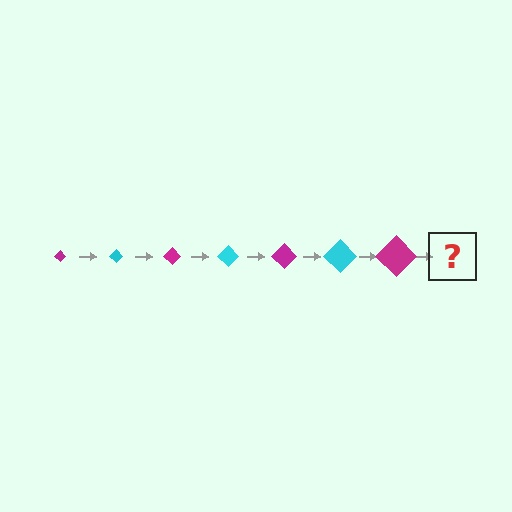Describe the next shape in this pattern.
It should be a cyan diamond, larger than the previous one.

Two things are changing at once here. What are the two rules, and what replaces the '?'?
The two rules are that the diamond grows larger each step and the color cycles through magenta and cyan. The '?' should be a cyan diamond, larger than the previous one.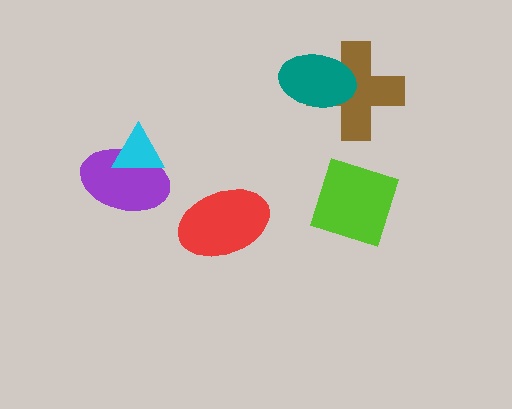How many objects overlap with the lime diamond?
0 objects overlap with the lime diamond.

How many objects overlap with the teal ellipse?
1 object overlaps with the teal ellipse.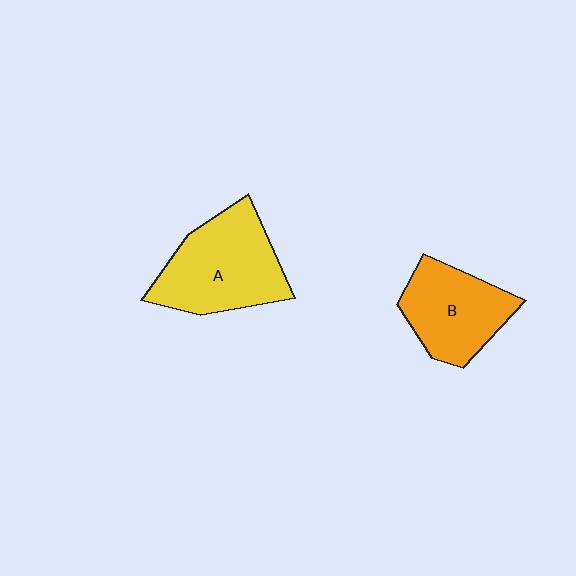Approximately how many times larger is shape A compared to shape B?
Approximately 1.3 times.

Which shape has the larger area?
Shape A (yellow).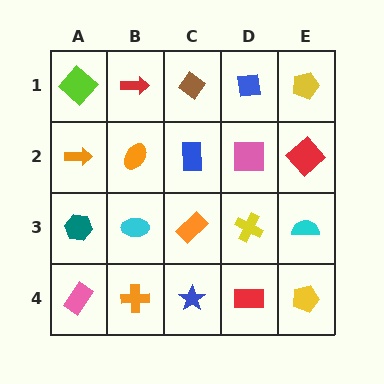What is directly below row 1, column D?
A pink square.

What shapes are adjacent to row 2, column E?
A yellow pentagon (row 1, column E), a cyan semicircle (row 3, column E), a pink square (row 2, column D).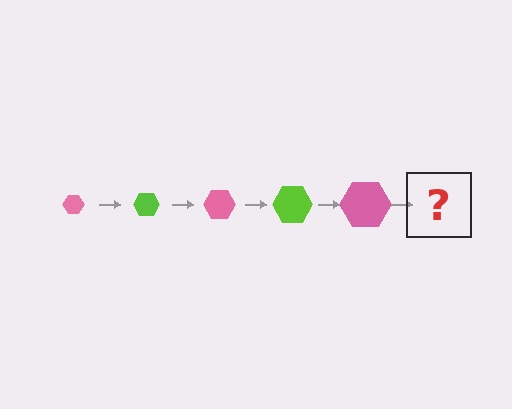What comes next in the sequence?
The next element should be a lime hexagon, larger than the previous one.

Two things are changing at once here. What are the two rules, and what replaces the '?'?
The two rules are that the hexagon grows larger each step and the color cycles through pink and lime. The '?' should be a lime hexagon, larger than the previous one.